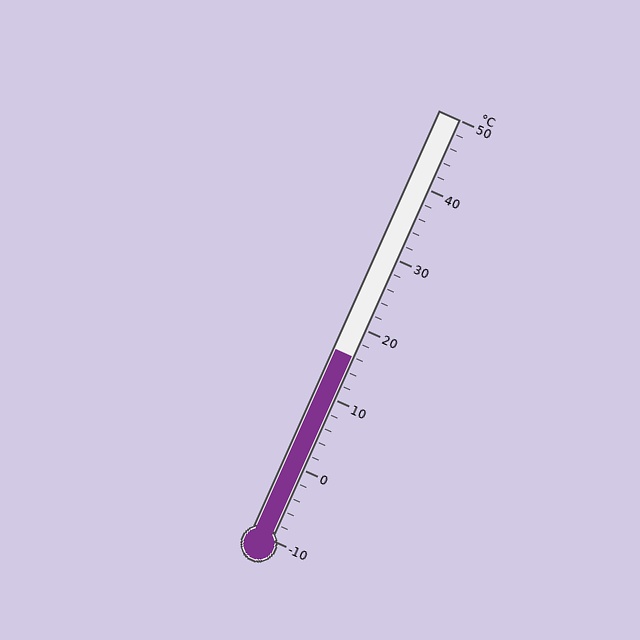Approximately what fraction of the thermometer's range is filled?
The thermometer is filled to approximately 45% of its range.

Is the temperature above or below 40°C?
The temperature is below 40°C.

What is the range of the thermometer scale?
The thermometer scale ranges from -10°C to 50°C.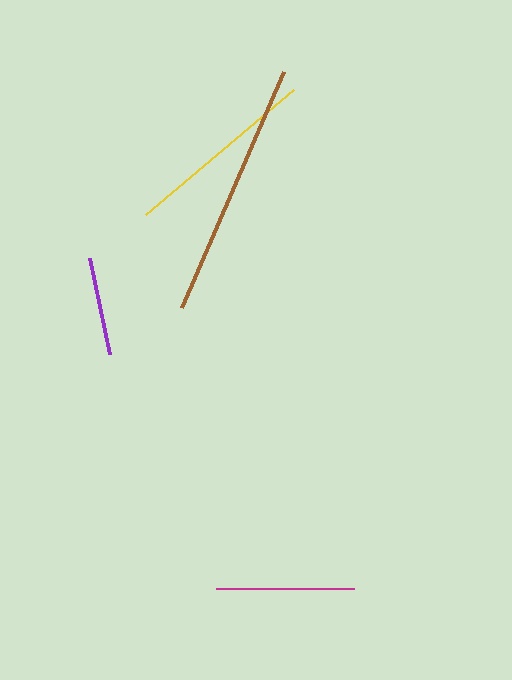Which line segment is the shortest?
The purple line is the shortest at approximately 97 pixels.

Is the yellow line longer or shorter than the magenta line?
The yellow line is longer than the magenta line.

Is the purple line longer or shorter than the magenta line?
The magenta line is longer than the purple line.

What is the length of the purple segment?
The purple segment is approximately 97 pixels long.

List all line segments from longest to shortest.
From longest to shortest: brown, yellow, magenta, purple.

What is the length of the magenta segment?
The magenta segment is approximately 138 pixels long.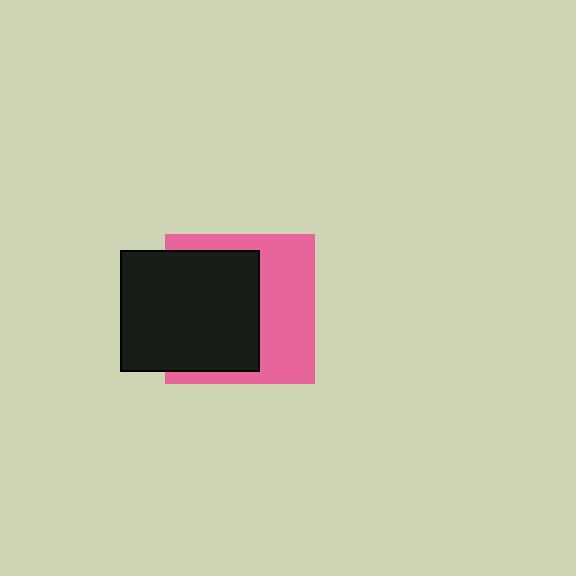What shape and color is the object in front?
The object in front is a black rectangle.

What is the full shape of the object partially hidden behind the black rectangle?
The partially hidden object is a pink square.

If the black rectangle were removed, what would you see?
You would see the complete pink square.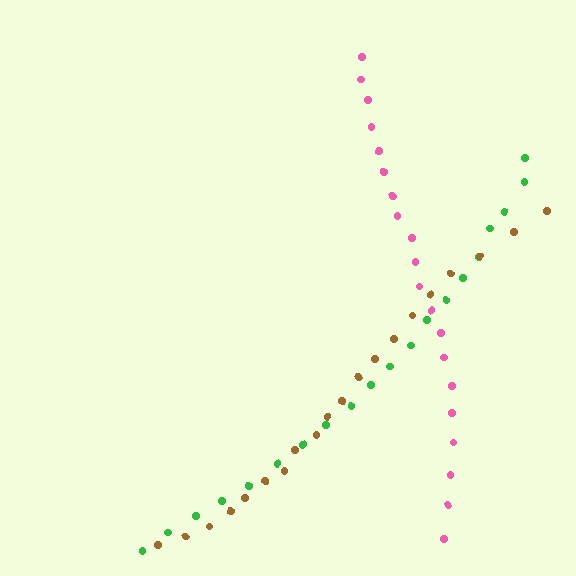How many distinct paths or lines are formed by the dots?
There are 3 distinct paths.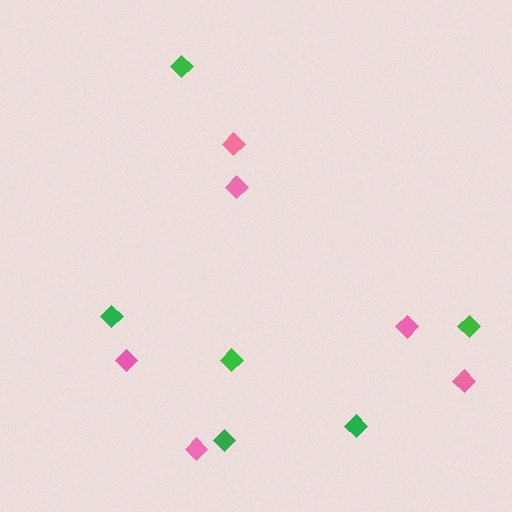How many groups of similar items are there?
There are 2 groups: one group of green diamonds (6) and one group of pink diamonds (6).